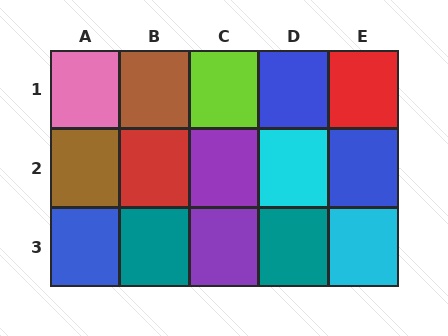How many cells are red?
2 cells are red.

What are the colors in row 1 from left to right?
Pink, brown, lime, blue, red.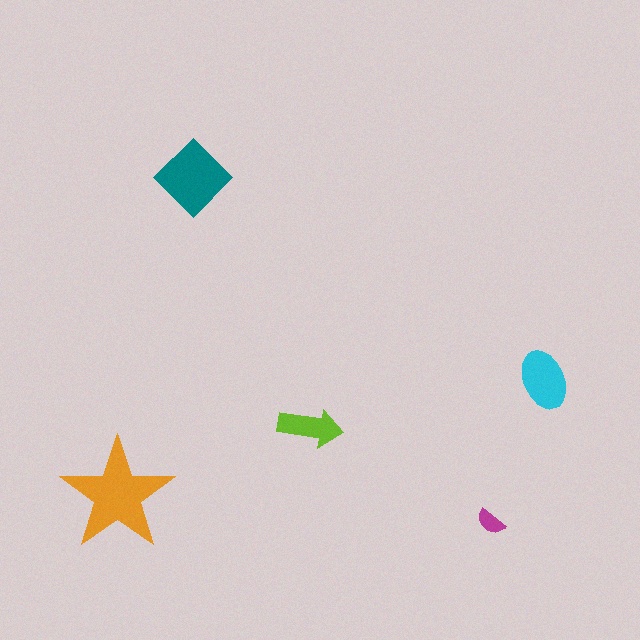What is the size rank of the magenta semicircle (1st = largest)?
5th.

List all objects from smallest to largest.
The magenta semicircle, the lime arrow, the cyan ellipse, the teal diamond, the orange star.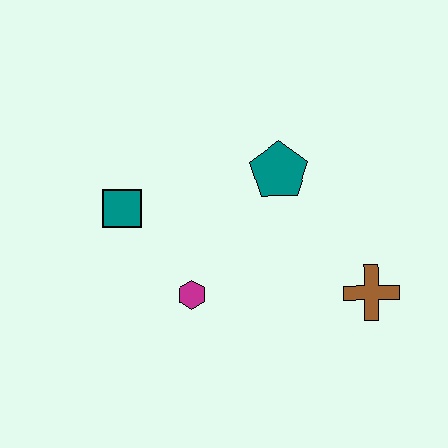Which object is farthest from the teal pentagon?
The teal square is farthest from the teal pentagon.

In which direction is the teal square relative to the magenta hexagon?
The teal square is above the magenta hexagon.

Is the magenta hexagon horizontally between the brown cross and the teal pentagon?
No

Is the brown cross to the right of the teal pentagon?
Yes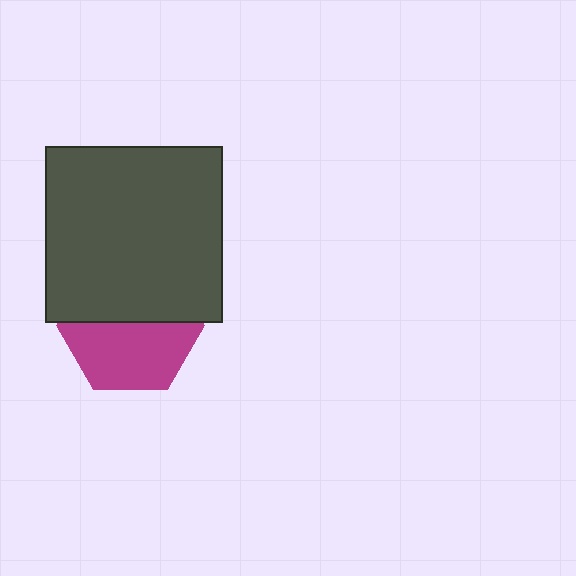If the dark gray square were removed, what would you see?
You would see the complete magenta hexagon.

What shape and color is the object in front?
The object in front is a dark gray square.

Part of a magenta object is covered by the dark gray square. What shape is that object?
It is a hexagon.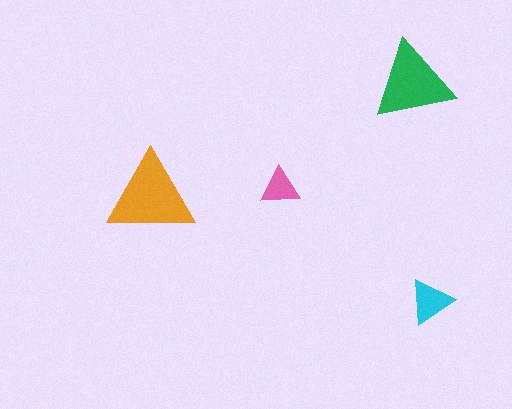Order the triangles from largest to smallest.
the orange one, the green one, the cyan one, the pink one.